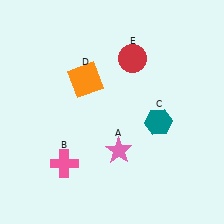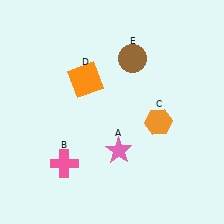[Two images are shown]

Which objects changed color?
C changed from teal to orange. E changed from red to brown.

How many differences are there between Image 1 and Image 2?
There are 2 differences between the two images.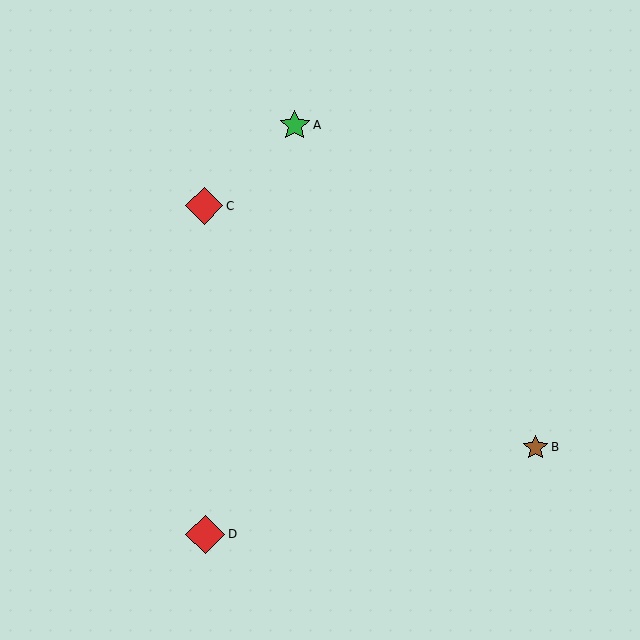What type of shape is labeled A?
Shape A is a green star.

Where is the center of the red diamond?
The center of the red diamond is at (205, 534).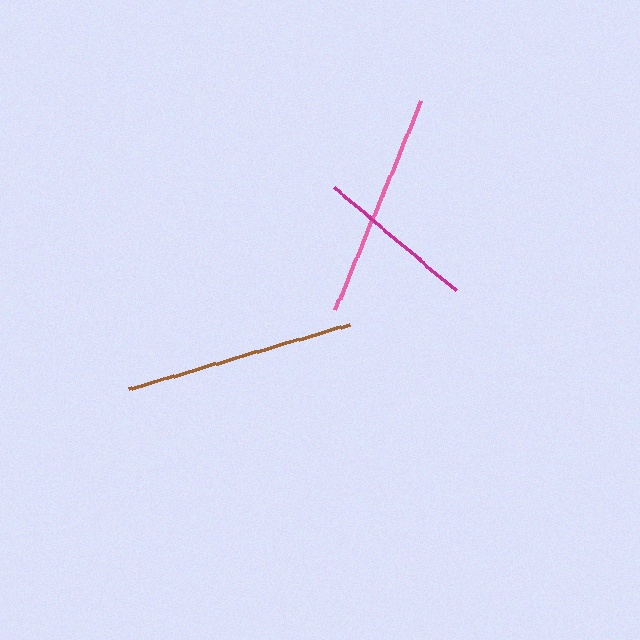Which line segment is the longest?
The brown line is the longest at approximately 230 pixels.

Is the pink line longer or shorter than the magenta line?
The pink line is longer than the magenta line.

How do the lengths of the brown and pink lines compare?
The brown and pink lines are approximately the same length.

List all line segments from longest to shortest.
From longest to shortest: brown, pink, magenta.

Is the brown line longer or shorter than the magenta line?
The brown line is longer than the magenta line.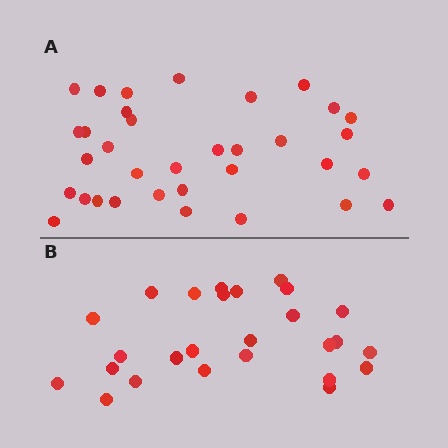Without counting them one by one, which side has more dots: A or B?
Region A (the top region) has more dots.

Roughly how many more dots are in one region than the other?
Region A has roughly 8 or so more dots than region B.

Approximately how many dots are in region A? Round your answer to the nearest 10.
About 30 dots. (The exact count is 34, which rounds to 30.)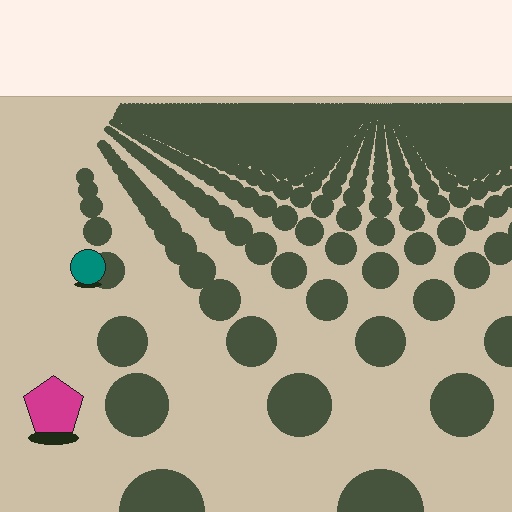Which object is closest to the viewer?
The magenta pentagon is closest. The texture marks near it are larger and more spread out.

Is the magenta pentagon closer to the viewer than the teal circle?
Yes. The magenta pentagon is closer — you can tell from the texture gradient: the ground texture is coarser near it.